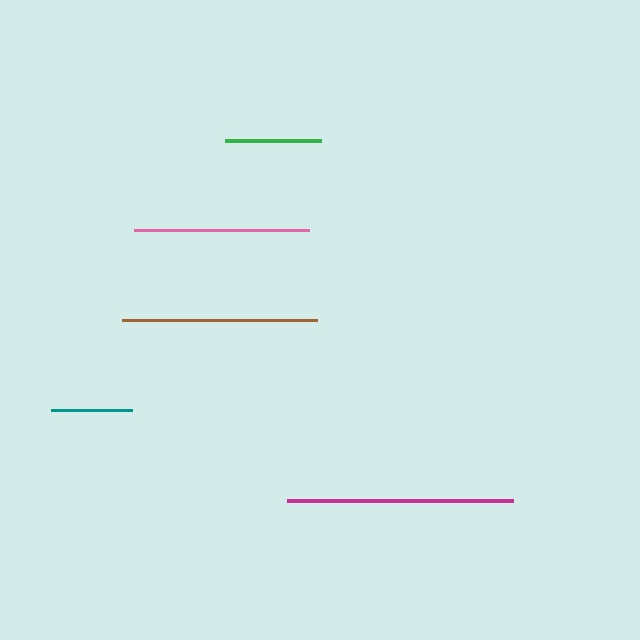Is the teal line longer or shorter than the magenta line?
The magenta line is longer than the teal line.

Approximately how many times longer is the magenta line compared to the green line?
The magenta line is approximately 2.3 times the length of the green line.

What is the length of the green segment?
The green segment is approximately 96 pixels long.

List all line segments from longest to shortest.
From longest to shortest: magenta, brown, pink, green, teal.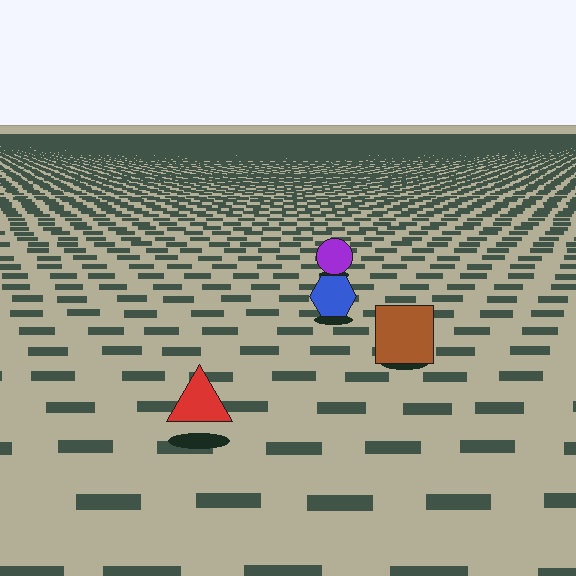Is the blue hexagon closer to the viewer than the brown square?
No. The brown square is closer — you can tell from the texture gradient: the ground texture is coarser near it.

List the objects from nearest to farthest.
From nearest to farthest: the red triangle, the brown square, the blue hexagon, the purple circle.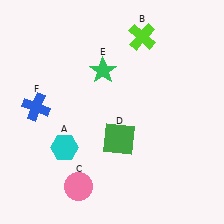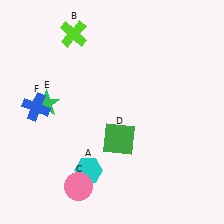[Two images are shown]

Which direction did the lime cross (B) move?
The lime cross (B) moved left.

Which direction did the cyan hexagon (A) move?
The cyan hexagon (A) moved right.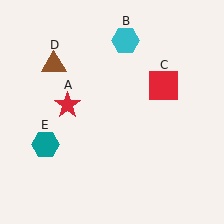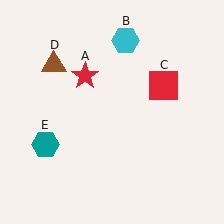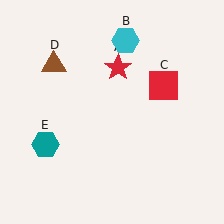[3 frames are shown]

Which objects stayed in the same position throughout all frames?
Cyan hexagon (object B) and red square (object C) and brown triangle (object D) and teal hexagon (object E) remained stationary.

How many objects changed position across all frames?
1 object changed position: red star (object A).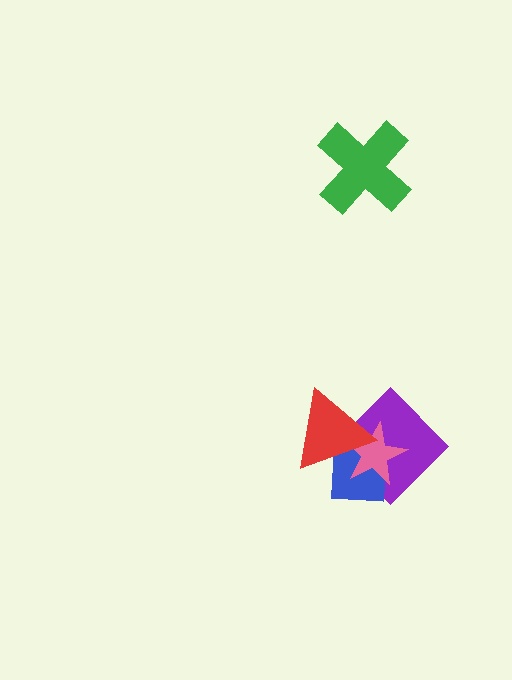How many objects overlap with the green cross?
0 objects overlap with the green cross.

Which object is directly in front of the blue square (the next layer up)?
The pink star is directly in front of the blue square.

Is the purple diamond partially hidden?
Yes, it is partially covered by another shape.